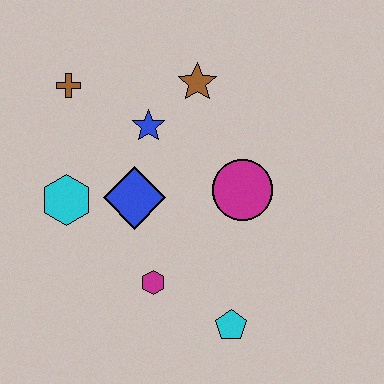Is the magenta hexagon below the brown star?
Yes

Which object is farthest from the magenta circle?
The brown cross is farthest from the magenta circle.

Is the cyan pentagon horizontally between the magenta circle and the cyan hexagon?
Yes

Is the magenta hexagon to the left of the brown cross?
No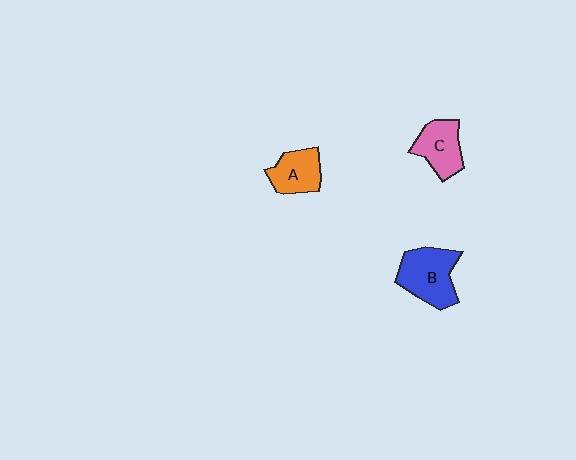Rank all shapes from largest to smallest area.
From largest to smallest: B (blue), C (pink), A (orange).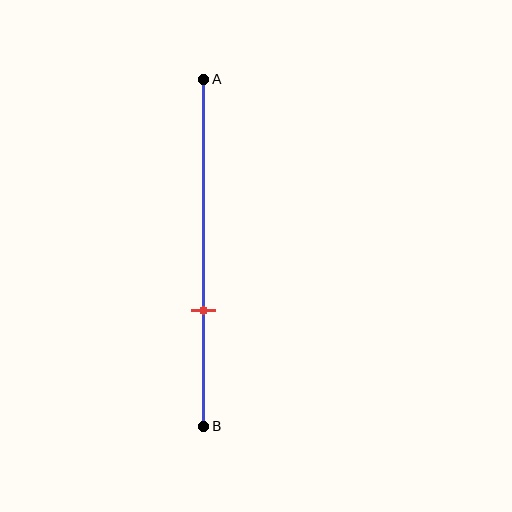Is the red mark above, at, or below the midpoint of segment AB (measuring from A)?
The red mark is below the midpoint of segment AB.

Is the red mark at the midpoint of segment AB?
No, the mark is at about 65% from A, not at the 50% midpoint.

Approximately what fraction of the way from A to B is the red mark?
The red mark is approximately 65% of the way from A to B.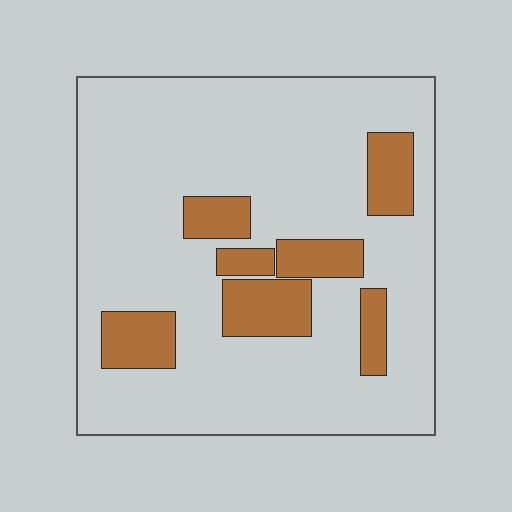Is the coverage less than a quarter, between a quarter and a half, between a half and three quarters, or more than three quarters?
Less than a quarter.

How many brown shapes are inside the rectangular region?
7.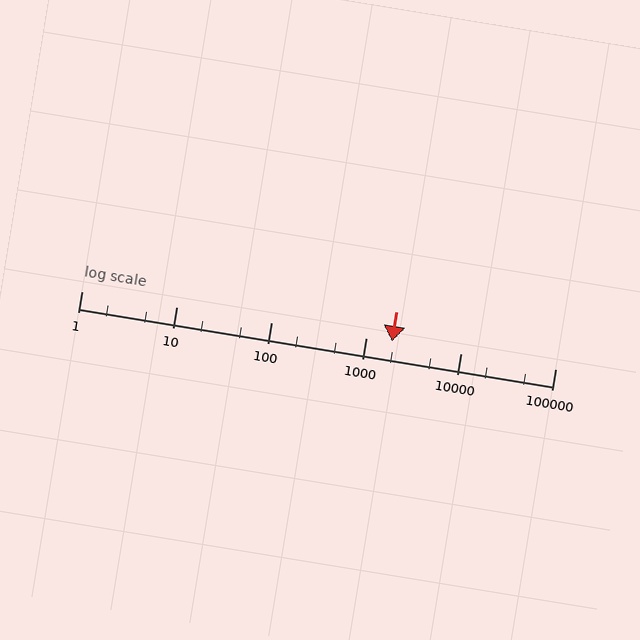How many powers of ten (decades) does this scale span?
The scale spans 5 decades, from 1 to 100000.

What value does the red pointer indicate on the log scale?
The pointer indicates approximately 1900.